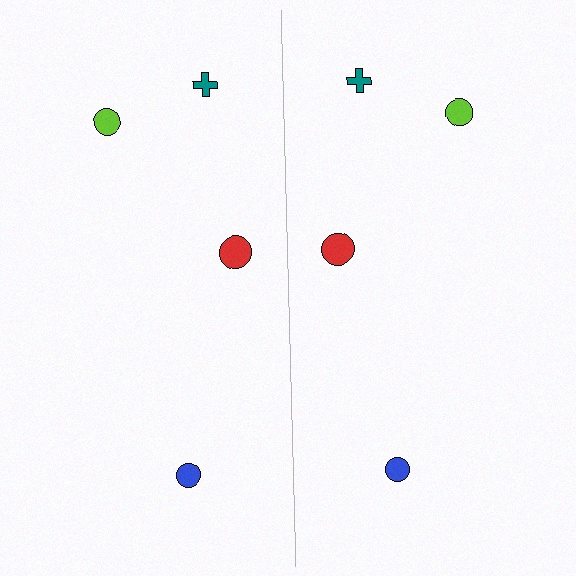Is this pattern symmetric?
Yes, this pattern has bilateral (reflection) symmetry.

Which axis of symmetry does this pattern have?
The pattern has a vertical axis of symmetry running through the center of the image.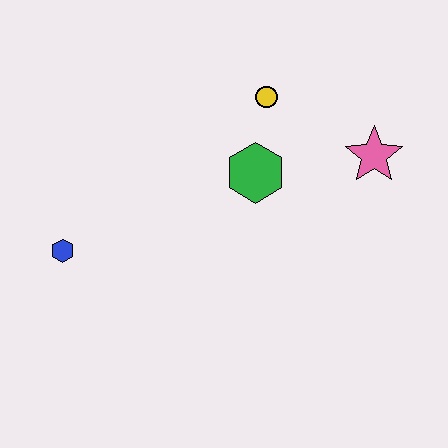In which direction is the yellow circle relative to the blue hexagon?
The yellow circle is to the right of the blue hexagon.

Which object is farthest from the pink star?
The blue hexagon is farthest from the pink star.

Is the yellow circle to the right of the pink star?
No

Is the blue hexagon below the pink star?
Yes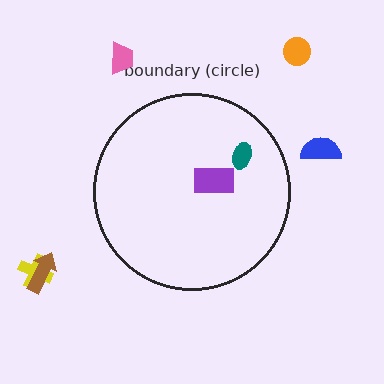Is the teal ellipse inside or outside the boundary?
Inside.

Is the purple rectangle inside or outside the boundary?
Inside.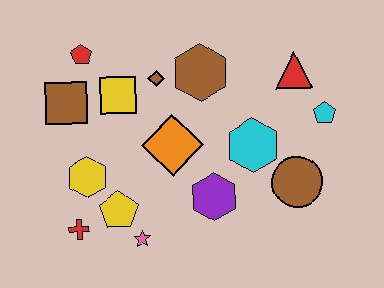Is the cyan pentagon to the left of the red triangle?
No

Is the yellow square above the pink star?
Yes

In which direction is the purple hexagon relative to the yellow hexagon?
The purple hexagon is to the right of the yellow hexagon.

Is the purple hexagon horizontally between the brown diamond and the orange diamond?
No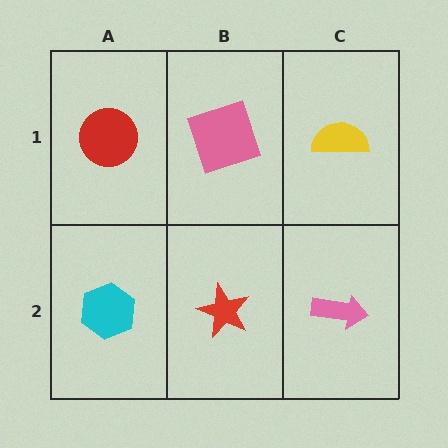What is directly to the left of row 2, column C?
A red star.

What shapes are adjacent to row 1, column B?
A red star (row 2, column B), a red circle (row 1, column A), a yellow semicircle (row 1, column C).